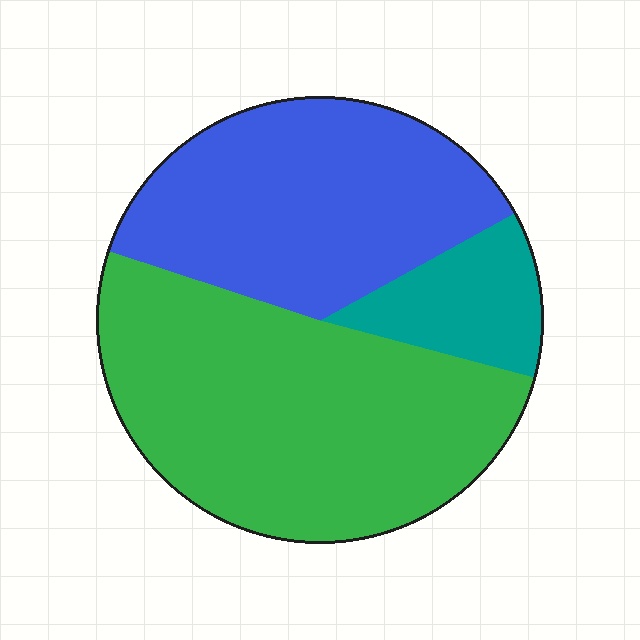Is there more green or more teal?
Green.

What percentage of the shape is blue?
Blue takes up about three eighths (3/8) of the shape.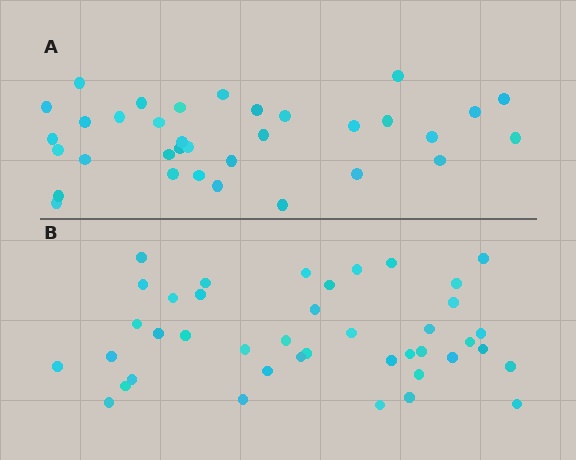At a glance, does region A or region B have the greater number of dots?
Region B (the bottom region) has more dots.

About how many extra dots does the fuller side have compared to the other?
Region B has roughly 8 or so more dots than region A.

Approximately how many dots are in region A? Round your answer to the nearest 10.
About 30 dots. (The exact count is 34, which rounds to 30.)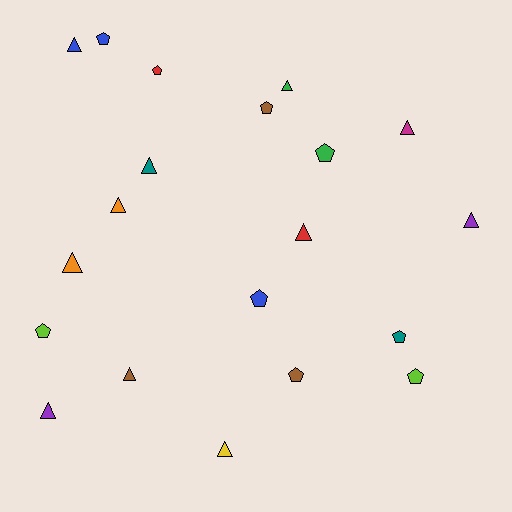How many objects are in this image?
There are 20 objects.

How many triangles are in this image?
There are 11 triangles.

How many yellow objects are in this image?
There is 1 yellow object.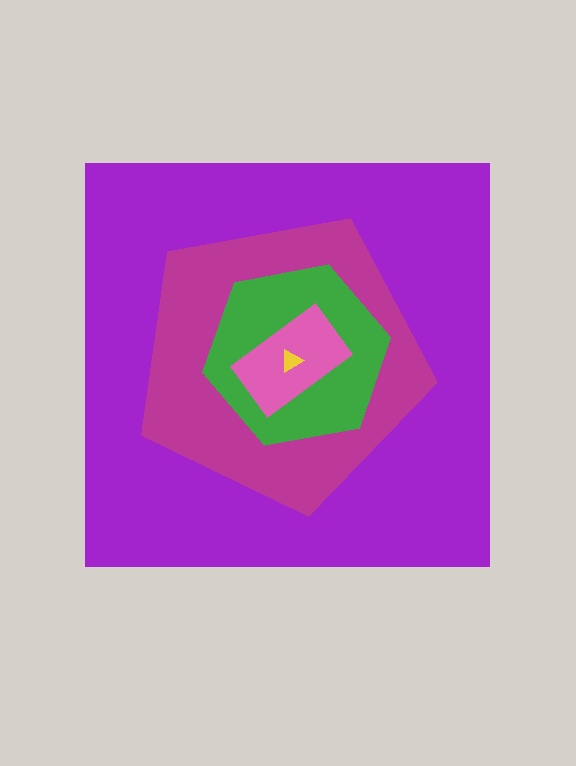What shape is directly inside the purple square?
The magenta pentagon.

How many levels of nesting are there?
5.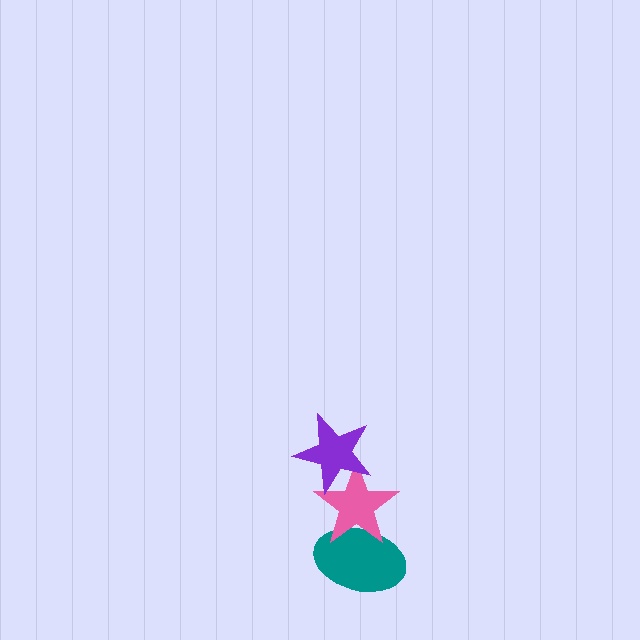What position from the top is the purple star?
The purple star is 1st from the top.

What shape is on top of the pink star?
The purple star is on top of the pink star.